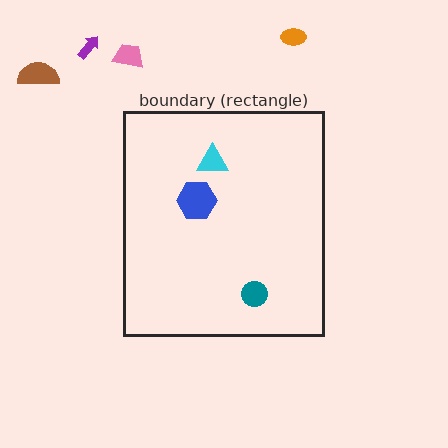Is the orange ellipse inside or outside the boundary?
Outside.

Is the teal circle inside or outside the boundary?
Inside.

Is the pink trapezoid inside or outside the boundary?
Outside.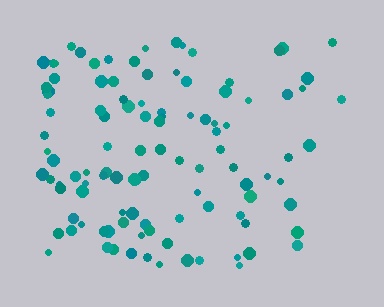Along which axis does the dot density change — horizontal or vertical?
Horizontal.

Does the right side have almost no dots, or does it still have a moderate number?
Still a moderate number, just noticeably fewer than the left.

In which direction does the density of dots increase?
From right to left, with the left side densest.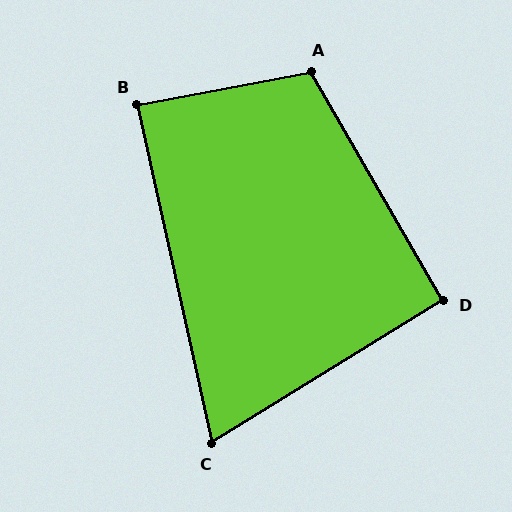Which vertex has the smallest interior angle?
C, at approximately 71 degrees.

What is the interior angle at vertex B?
Approximately 88 degrees (approximately right).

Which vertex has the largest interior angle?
A, at approximately 109 degrees.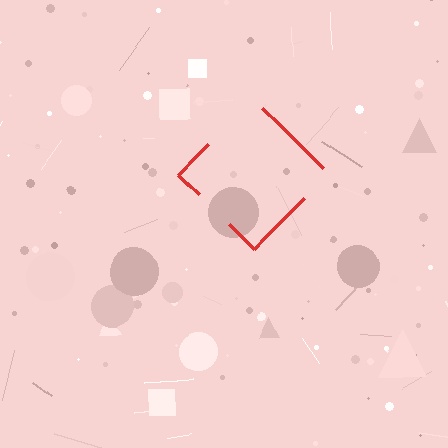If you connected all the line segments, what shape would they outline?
They would outline a diamond.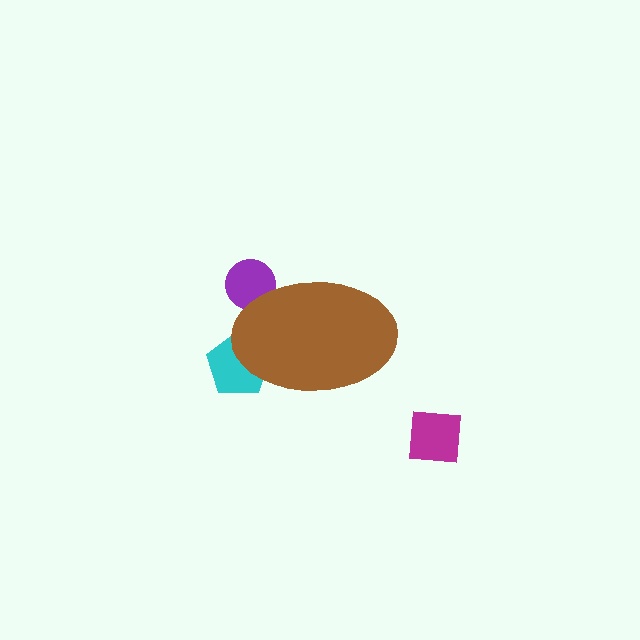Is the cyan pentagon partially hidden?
Yes, the cyan pentagon is partially hidden behind the brown ellipse.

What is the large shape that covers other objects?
A brown ellipse.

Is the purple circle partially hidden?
Yes, the purple circle is partially hidden behind the brown ellipse.